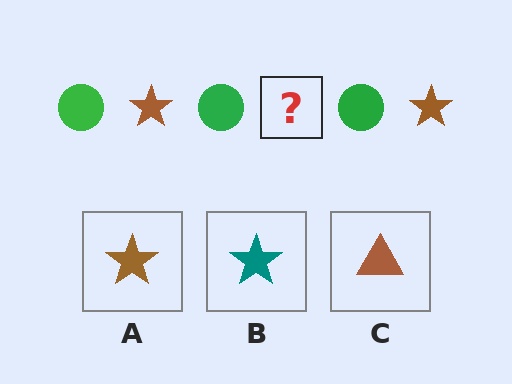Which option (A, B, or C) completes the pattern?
A.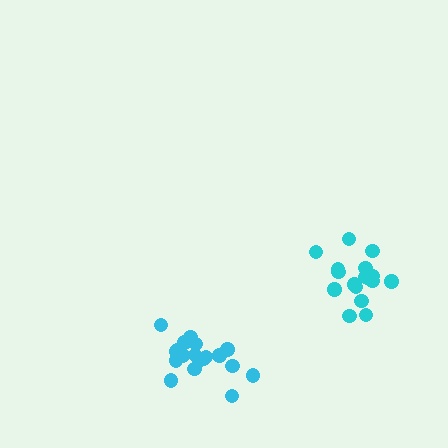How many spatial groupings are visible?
There are 2 spatial groupings.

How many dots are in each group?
Group 1: 17 dots, Group 2: 19 dots (36 total).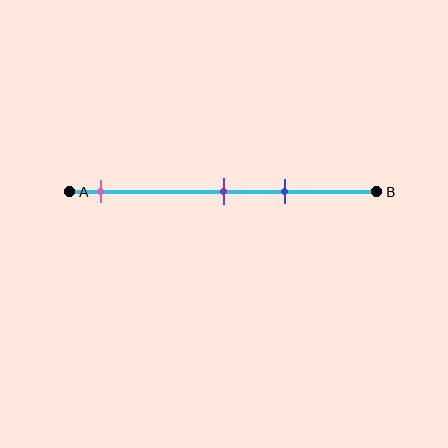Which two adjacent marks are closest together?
The purple and blue marks are the closest adjacent pair.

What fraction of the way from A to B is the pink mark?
The pink mark is approximately 10% (0.1) of the way from A to B.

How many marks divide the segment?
There are 3 marks dividing the segment.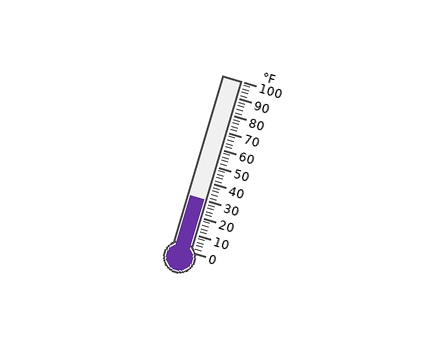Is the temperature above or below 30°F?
The temperature is at 30°F.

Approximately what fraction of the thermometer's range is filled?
The thermometer is filled to approximately 30% of its range.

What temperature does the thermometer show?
The thermometer shows approximately 30°F.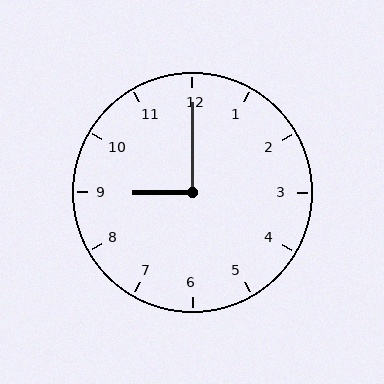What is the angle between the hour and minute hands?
Approximately 90 degrees.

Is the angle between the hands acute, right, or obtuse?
It is right.